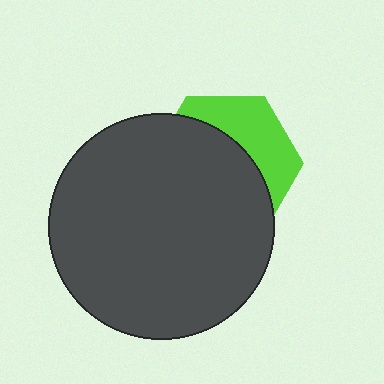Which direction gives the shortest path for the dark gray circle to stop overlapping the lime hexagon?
Moving toward the lower-left gives the shortest separation.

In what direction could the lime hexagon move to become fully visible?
The lime hexagon could move toward the upper-right. That would shift it out from behind the dark gray circle entirely.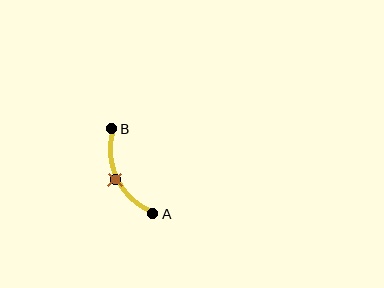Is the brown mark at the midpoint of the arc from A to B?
Yes. The brown mark lies on the arc at equal arc-length from both A and B — it is the arc midpoint.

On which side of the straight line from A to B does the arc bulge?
The arc bulges to the left of the straight line connecting A and B.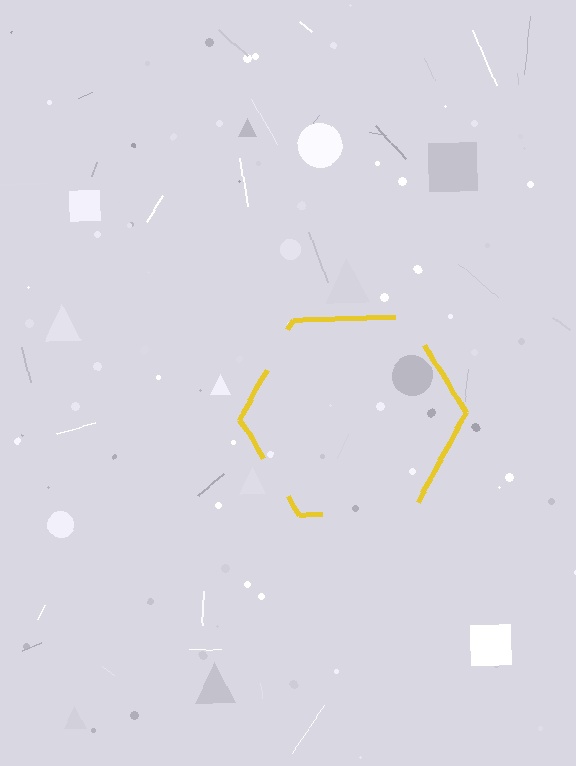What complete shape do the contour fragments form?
The contour fragments form a hexagon.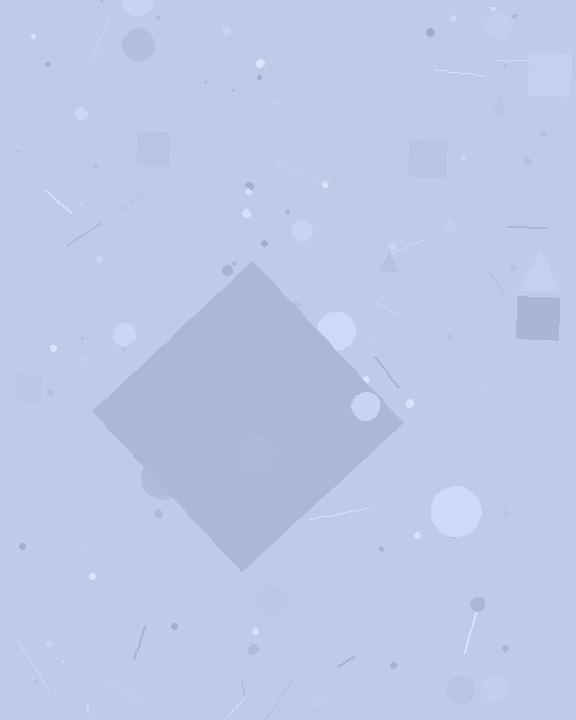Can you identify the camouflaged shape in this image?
The camouflaged shape is a diamond.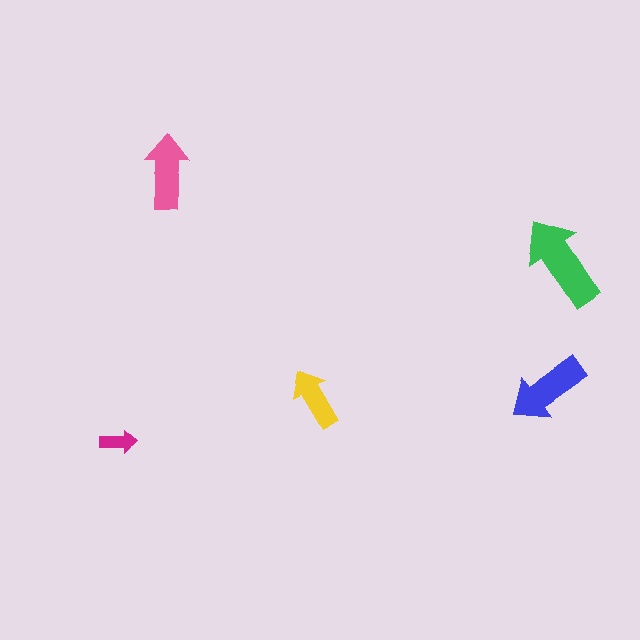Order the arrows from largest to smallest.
the green one, the blue one, the pink one, the yellow one, the magenta one.